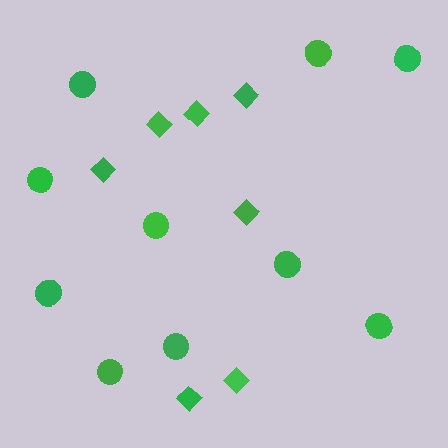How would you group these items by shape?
There are 2 groups: one group of circles (10) and one group of diamonds (7).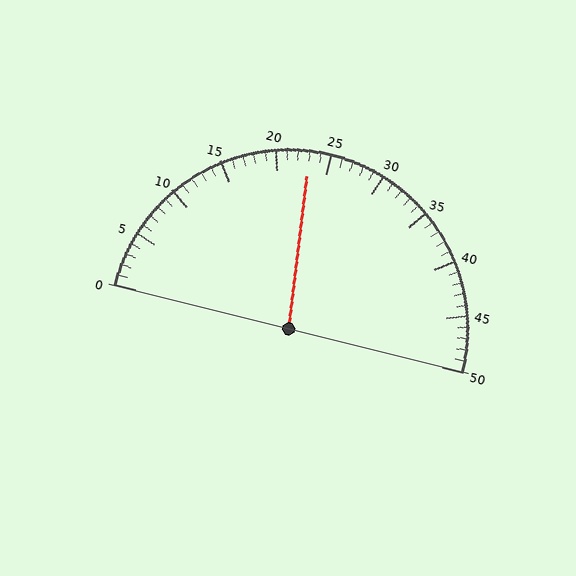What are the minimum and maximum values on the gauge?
The gauge ranges from 0 to 50.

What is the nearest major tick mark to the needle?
The nearest major tick mark is 25.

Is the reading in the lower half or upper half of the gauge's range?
The reading is in the lower half of the range (0 to 50).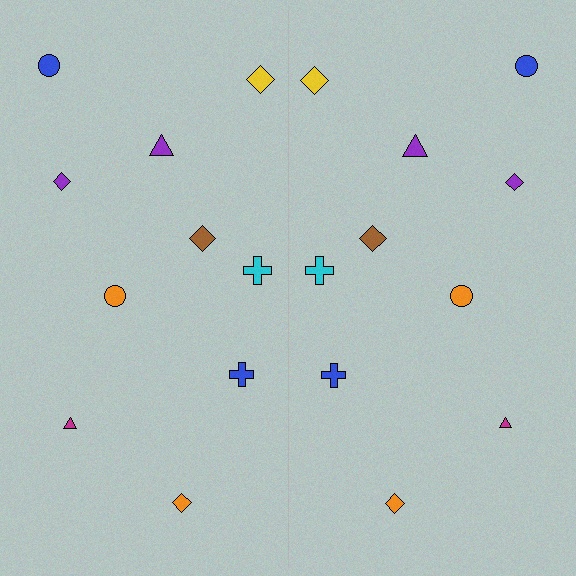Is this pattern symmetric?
Yes, this pattern has bilateral (reflection) symmetry.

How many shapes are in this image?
There are 20 shapes in this image.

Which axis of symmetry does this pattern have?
The pattern has a vertical axis of symmetry running through the center of the image.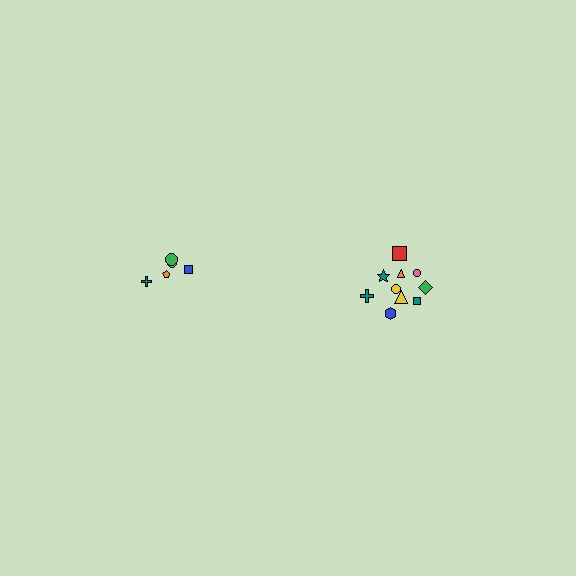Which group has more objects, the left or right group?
The right group.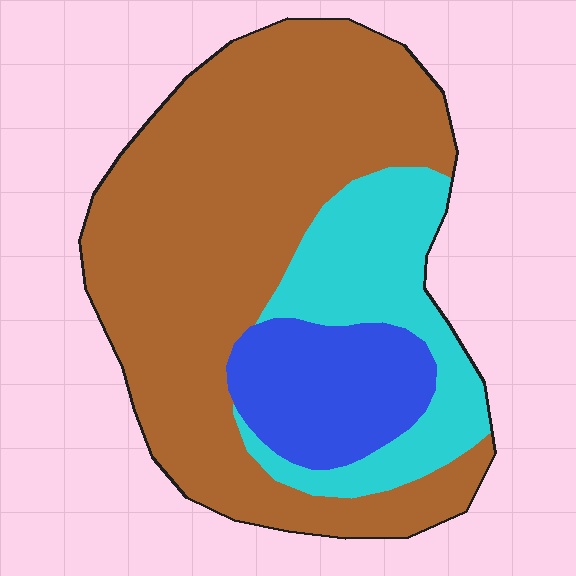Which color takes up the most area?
Brown, at roughly 65%.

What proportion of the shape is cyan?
Cyan covers 21% of the shape.